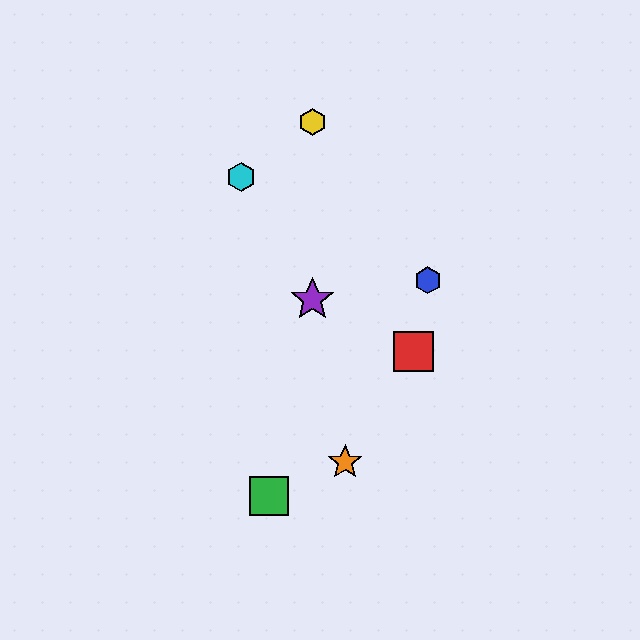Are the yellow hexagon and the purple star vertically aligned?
Yes, both are at x≈312.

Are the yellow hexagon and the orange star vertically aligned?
No, the yellow hexagon is at x≈312 and the orange star is at x≈345.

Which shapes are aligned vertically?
The yellow hexagon, the purple star are aligned vertically.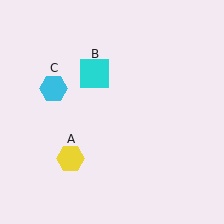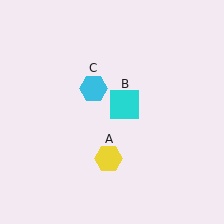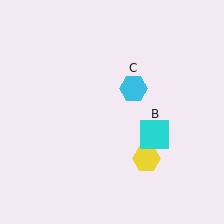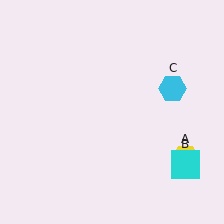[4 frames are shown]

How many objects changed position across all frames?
3 objects changed position: yellow hexagon (object A), cyan square (object B), cyan hexagon (object C).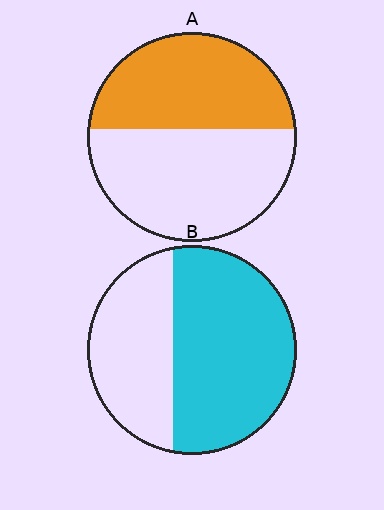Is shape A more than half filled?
No.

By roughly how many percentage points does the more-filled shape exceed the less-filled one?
By roughly 15 percentage points (B over A).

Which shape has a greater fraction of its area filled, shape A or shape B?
Shape B.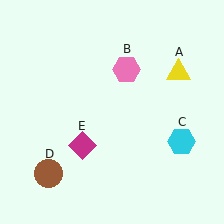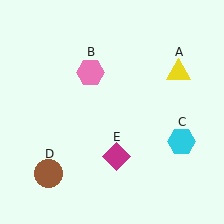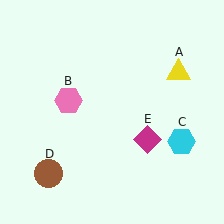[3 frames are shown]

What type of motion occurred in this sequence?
The pink hexagon (object B), magenta diamond (object E) rotated counterclockwise around the center of the scene.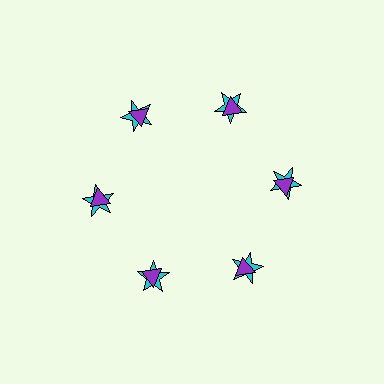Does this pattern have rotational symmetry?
Yes, this pattern has 6-fold rotational symmetry. It looks the same after rotating 60 degrees around the center.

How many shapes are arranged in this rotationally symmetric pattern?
There are 12 shapes, arranged in 6 groups of 2.